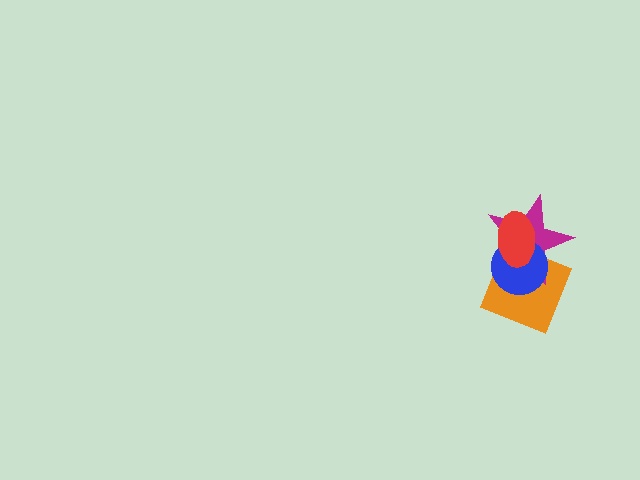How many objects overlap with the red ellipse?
3 objects overlap with the red ellipse.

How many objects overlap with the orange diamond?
3 objects overlap with the orange diamond.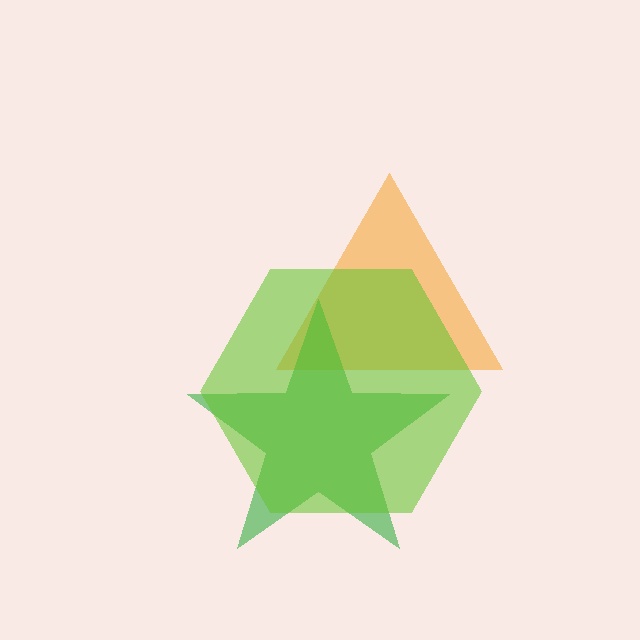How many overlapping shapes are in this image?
There are 3 overlapping shapes in the image.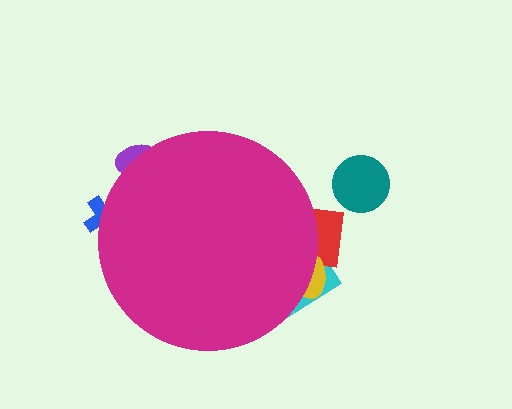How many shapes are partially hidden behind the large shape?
5 shapes are partially hidden.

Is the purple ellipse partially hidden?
Yes, the purple ellipse is partially hidden behind the magenta circle.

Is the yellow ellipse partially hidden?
Yes, the yellow ellipse is partially hidden behind the magenta circle.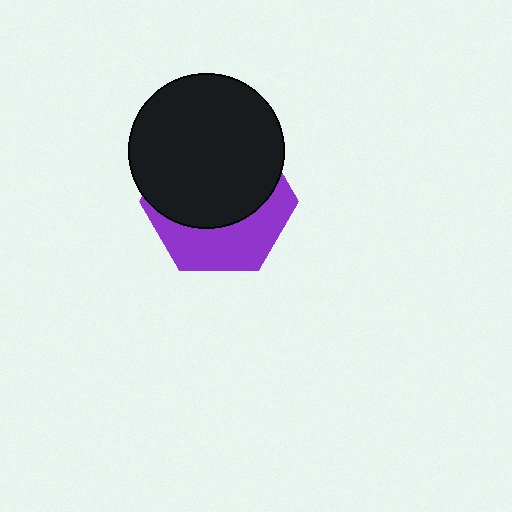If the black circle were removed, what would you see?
You would see the complete purple hexagon.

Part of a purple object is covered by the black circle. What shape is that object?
It is a hexagon.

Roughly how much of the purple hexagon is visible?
A small part of it is visible (roughly 39%).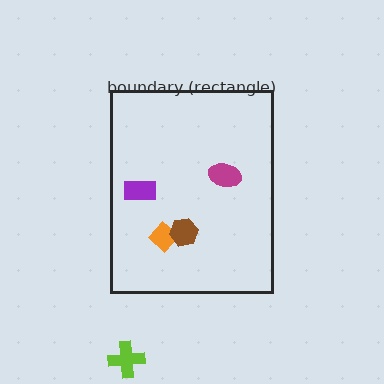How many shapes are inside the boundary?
4 inside, 1 outside.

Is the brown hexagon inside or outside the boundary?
Inside.